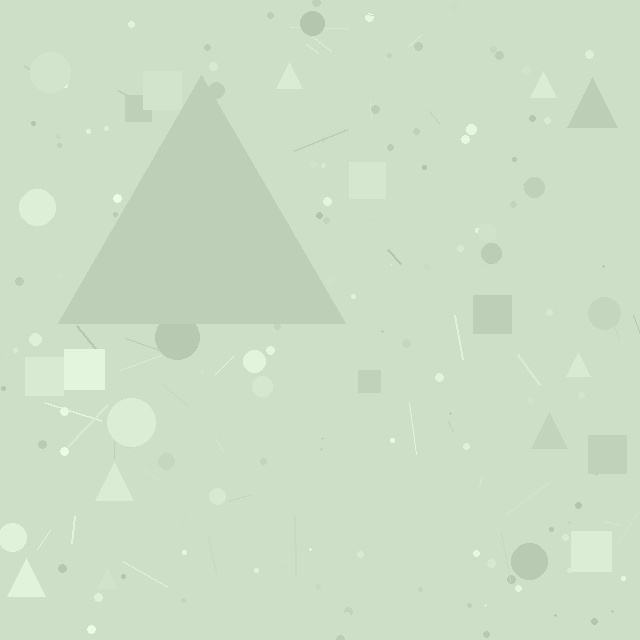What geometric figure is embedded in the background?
A triangle is embedded in the background.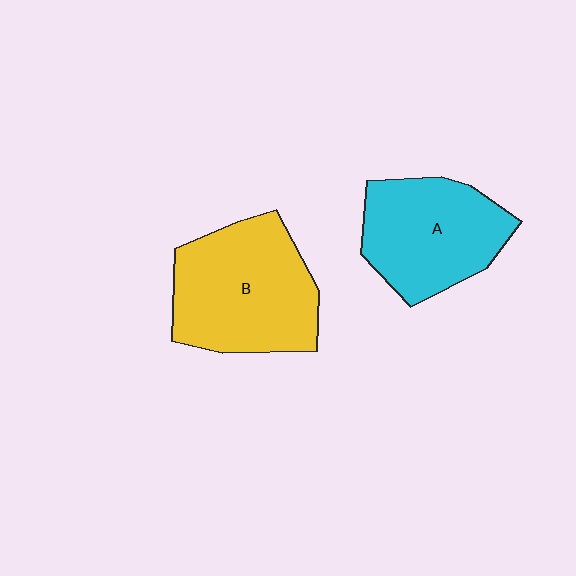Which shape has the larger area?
Shape B (yellow).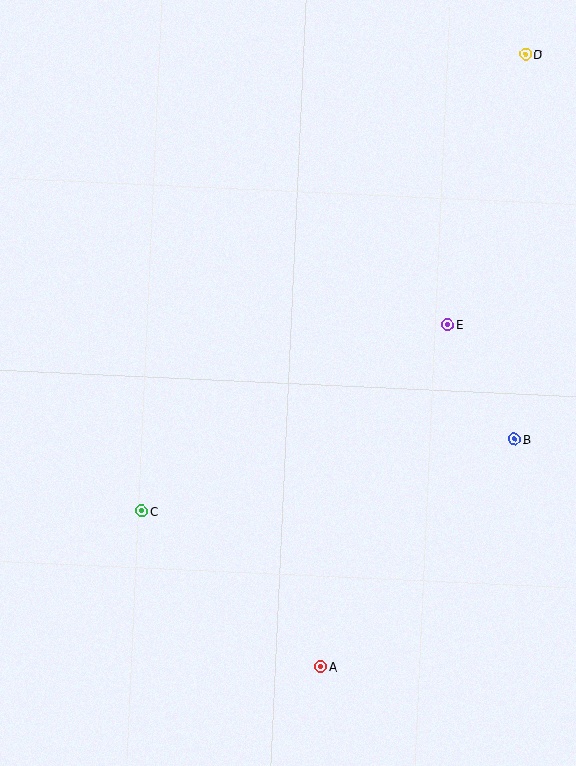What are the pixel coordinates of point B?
Point B is at (514, 439).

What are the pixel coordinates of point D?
Point D is at (526, 54).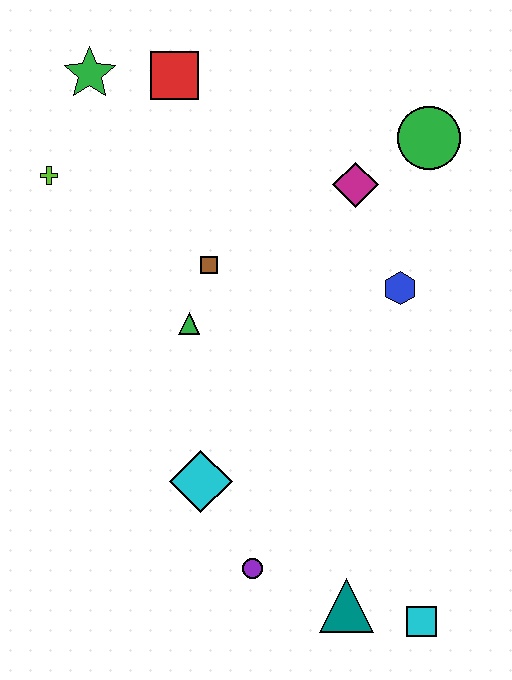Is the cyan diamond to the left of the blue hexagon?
Yes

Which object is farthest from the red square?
The cyan square is farthest from the red square.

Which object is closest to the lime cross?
The green star is closest to the lime cross.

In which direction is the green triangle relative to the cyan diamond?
The green triangle is above the cyan diamond.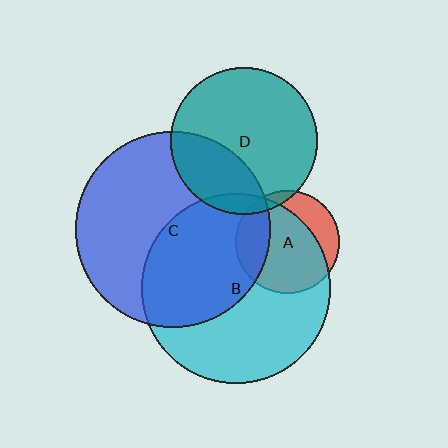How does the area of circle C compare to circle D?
Approximately 1.8 times.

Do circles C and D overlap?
Yes.